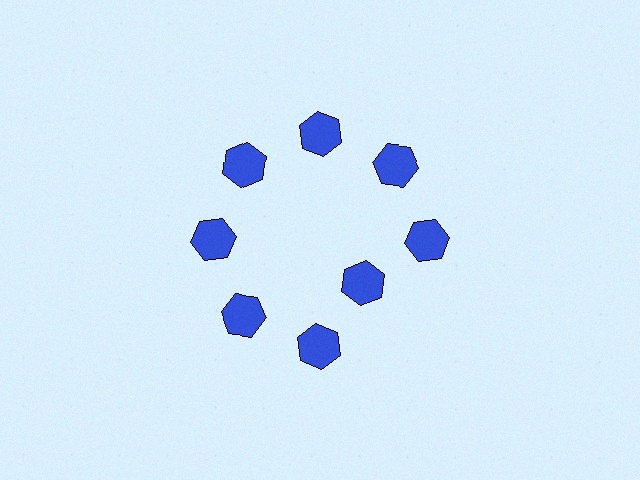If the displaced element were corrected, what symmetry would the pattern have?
It would have 8-fold rotational symmetry — the pattern would map onto itself every 45 degrees.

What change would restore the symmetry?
The symmetry would be restored by moving it outward, back onto the ring so that all 8 hexagons sit at equal angles and equal distance from the center.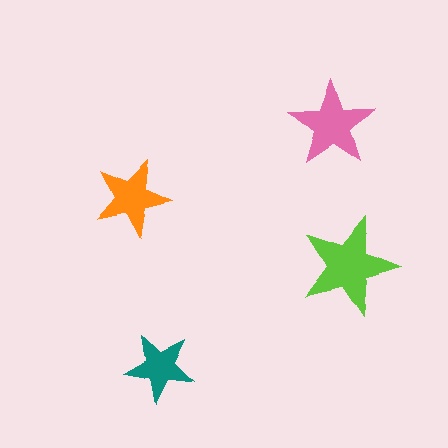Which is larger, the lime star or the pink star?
The lime one.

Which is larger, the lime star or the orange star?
The lime one.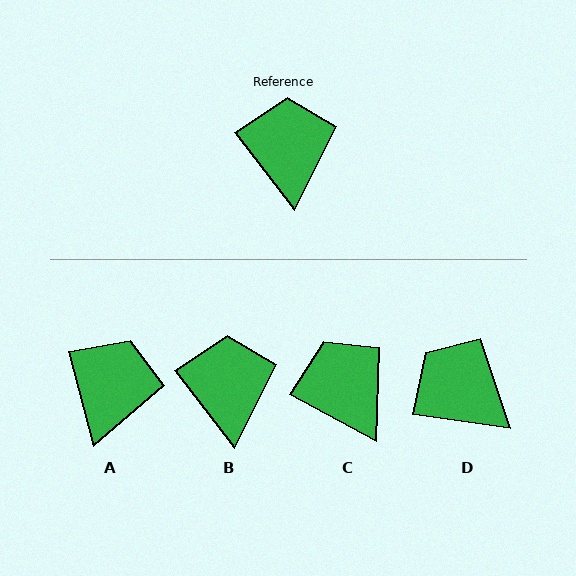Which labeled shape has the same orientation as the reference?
B.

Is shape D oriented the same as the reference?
No, it is off by about 45 degrees.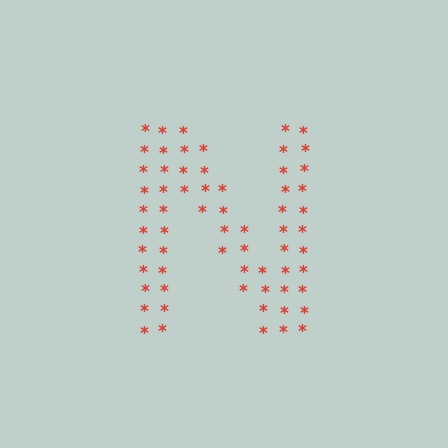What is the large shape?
The large shape is the letter N.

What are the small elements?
The small elements are asterisks.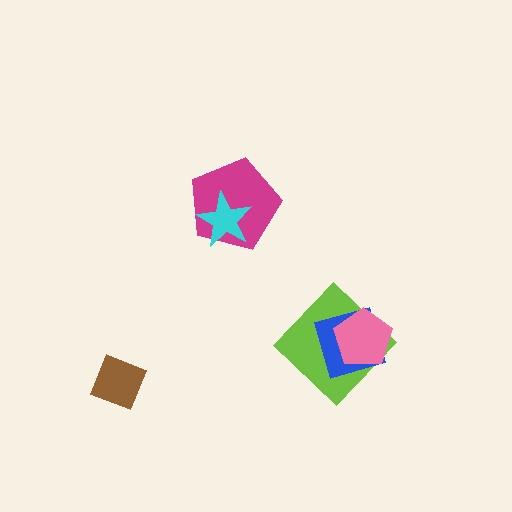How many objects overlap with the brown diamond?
0 objects overlap with the brown diamond.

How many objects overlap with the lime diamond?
2 objects overlap with the lime diamond.